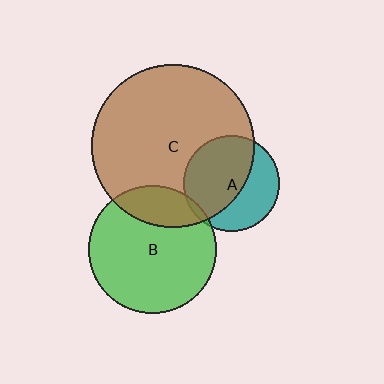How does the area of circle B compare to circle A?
Approximately 1.8 times.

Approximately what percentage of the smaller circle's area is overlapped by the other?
Approximately 5%.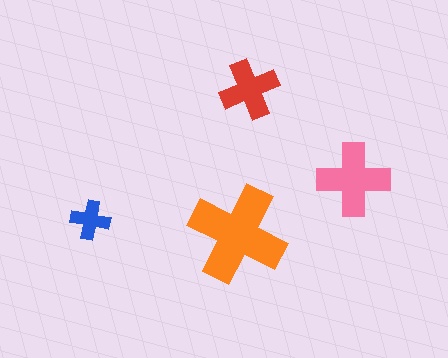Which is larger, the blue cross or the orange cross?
The orange one.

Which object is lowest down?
The orange cross is bottommost.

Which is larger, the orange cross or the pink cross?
The orange one.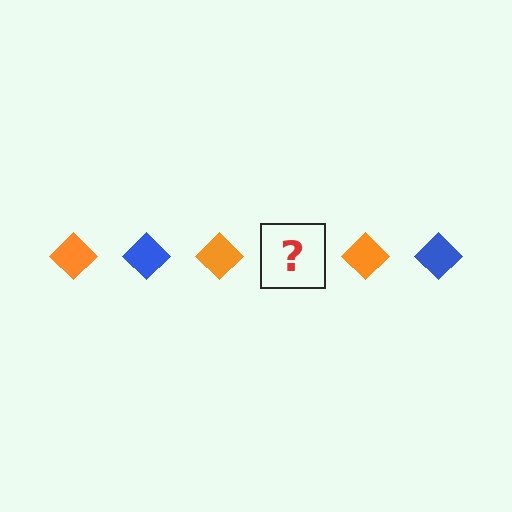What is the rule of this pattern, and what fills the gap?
The rule is that the pattern cycles through orange, blue diamonds. The gap should be filled with a blue diamond.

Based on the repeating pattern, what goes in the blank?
The blank should be a blue diamond.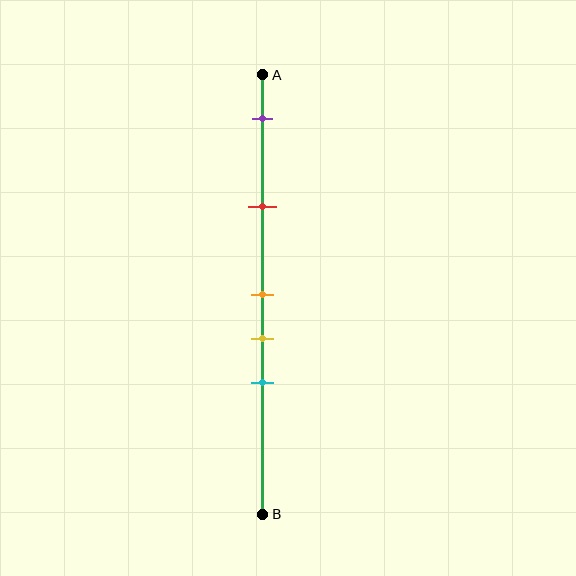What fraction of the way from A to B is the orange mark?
The orange mark is approximately 50% (0.5) of the way from A to B.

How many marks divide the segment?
There are 5 marks dividing the segment.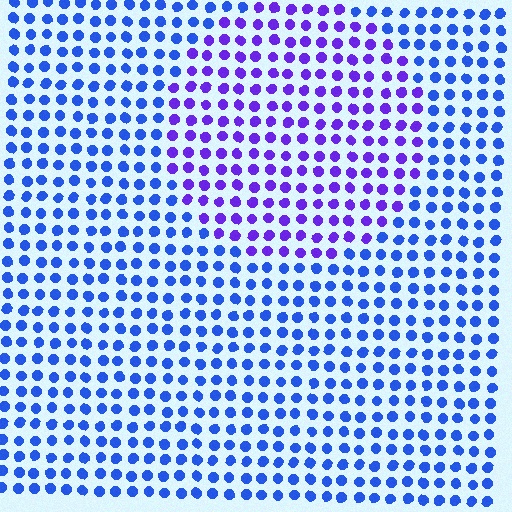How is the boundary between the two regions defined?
The boundary is defined purely by a slight shift in hue (about 38 degrees). Spacing, size, and orientation are identical on both sides.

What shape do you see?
I see a circle.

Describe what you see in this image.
The image is filled with small blue elements in a uniform arrangement. A circle-shaped region is visible where the elements are tinted to a slightly different hue, forming a subtle color boundary.